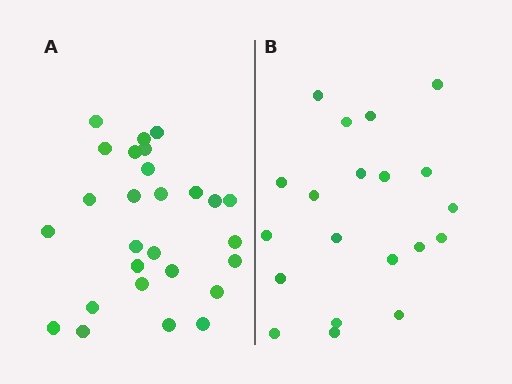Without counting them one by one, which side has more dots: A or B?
Region A (the left region) has more dots.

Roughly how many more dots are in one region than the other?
Region A has roughly 8 or so more dots than region B.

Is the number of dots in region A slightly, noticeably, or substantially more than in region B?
Region A has noticeably more, but not dramatically so. The ratio is roughly 1.4 to 1.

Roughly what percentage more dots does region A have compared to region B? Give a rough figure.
About 35% more.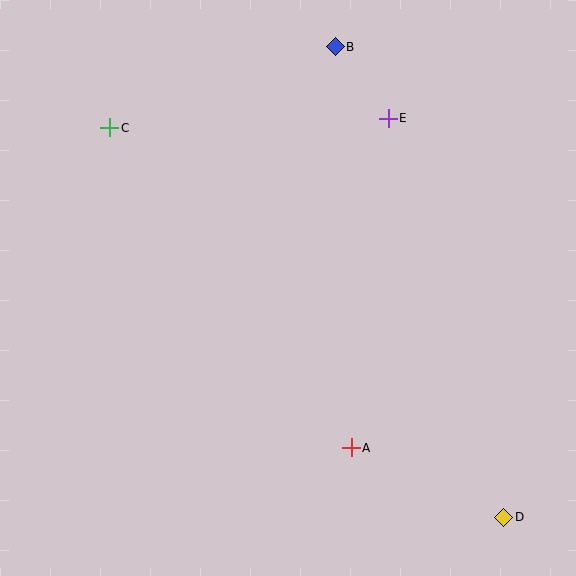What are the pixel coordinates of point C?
Point C is at (110, 128).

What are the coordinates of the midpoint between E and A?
The midpoint between E and A is at (370, 283).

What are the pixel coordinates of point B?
Point B is at (335, 47).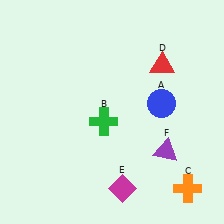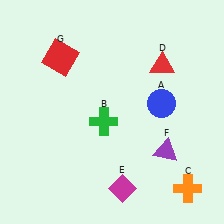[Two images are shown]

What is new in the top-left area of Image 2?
A red square (G) was added in the top-left area of Image 2.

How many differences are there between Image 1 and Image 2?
There is 1 difference between the two images.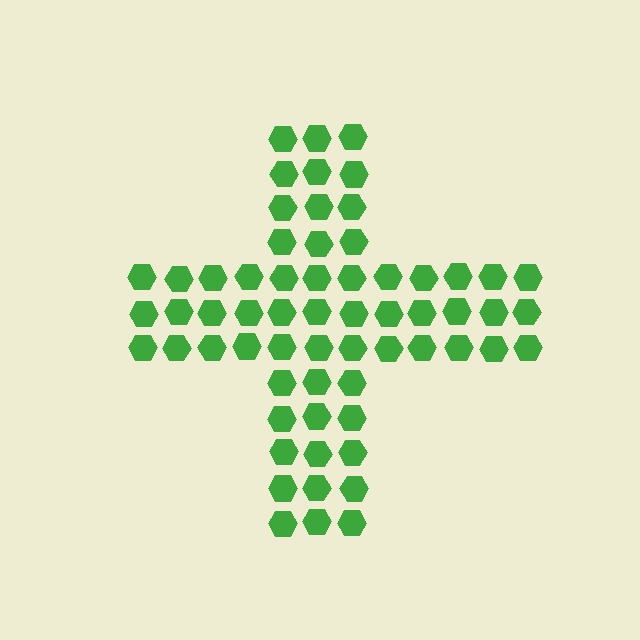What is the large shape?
The large shape is a cross.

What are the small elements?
The small elements are hexagons.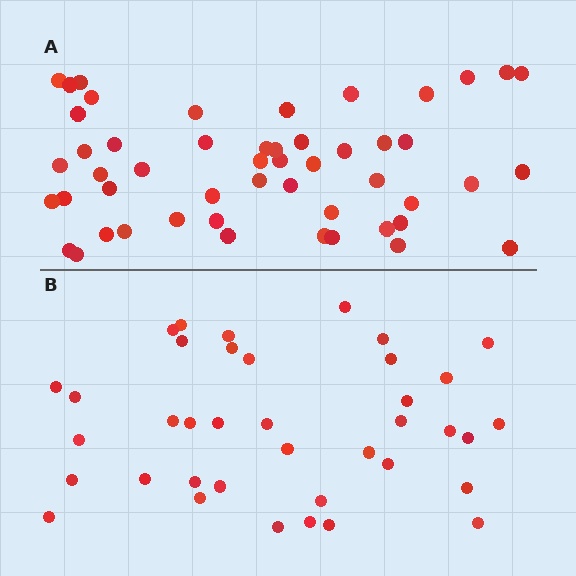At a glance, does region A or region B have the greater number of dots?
Region A (the top region) has more dots.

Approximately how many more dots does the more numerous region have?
Region A has approximately 15 more dots than region B.